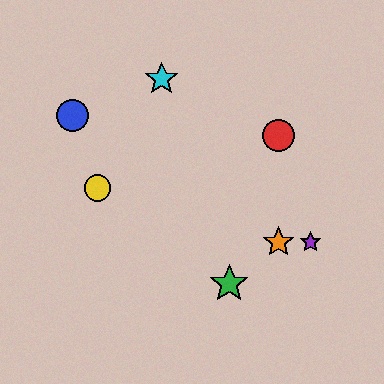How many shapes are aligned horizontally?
2 shapes (the purple star, the orange star) are aligned horizontally.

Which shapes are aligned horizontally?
The purple star, the orange star are aligned horizontally.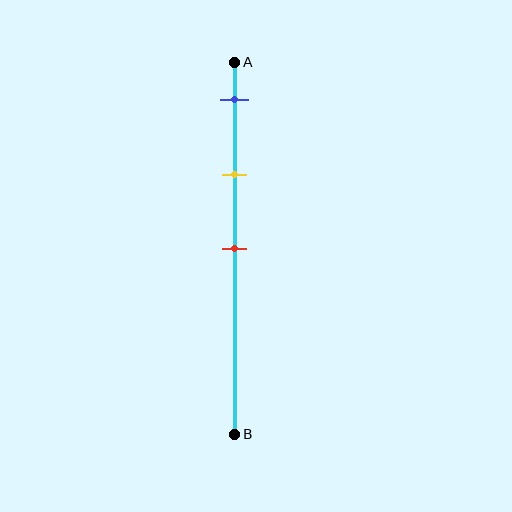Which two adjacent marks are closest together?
The blue and yellow marks are the closest adjacent pair.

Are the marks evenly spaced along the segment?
Yes, the marks are approximately evenly spaced.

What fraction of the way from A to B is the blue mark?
The blue mark is approximately 10% (0.1) of the way from A to B.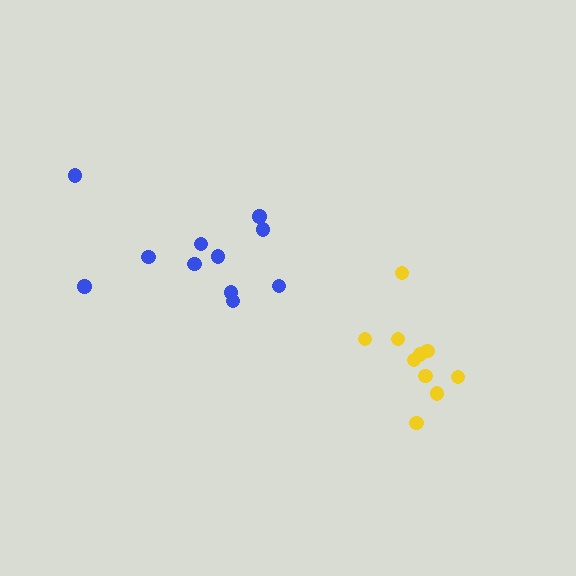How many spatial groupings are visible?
There are 2 spatial groupings.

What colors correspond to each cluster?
The clusters are colored: yellow, blue.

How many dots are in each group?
Group 1: 10 dots, Group 2: 11 dots (21 total).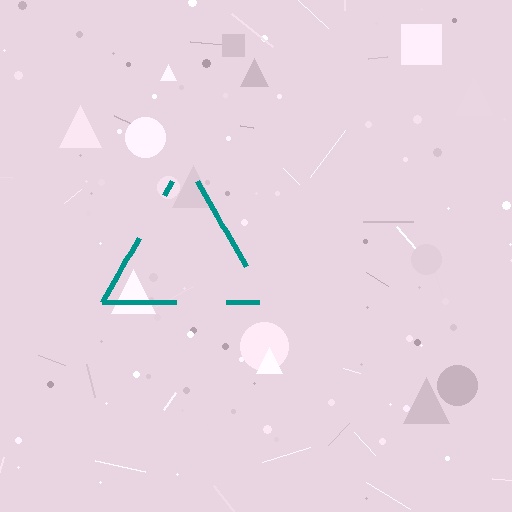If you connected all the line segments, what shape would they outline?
They would outline a triangle.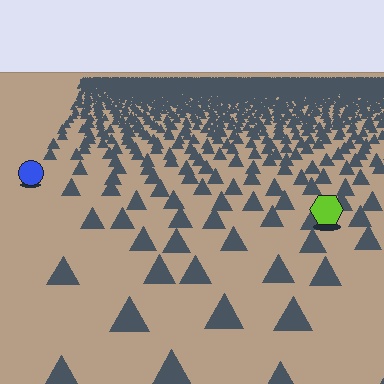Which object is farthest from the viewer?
The blue circle is farthest from the viewer. It appears smaller and the ground texture around it is denser.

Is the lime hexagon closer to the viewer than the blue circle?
Yes. The lime hexagon is closer — you can tell from the texture gradient: the ground texture is coarser near it.